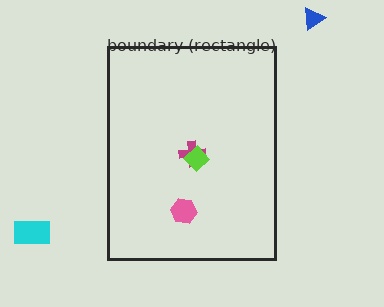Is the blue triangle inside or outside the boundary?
Outside.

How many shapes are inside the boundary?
3 inside, 2 outside.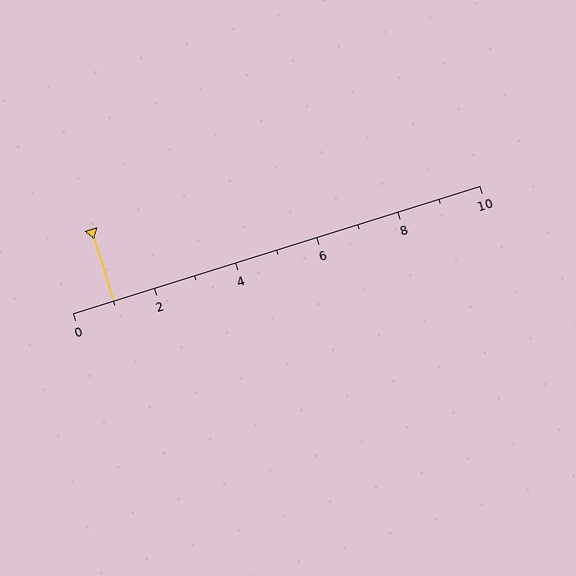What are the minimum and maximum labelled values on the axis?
The axis runs from 0 to 10.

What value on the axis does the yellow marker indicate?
The marker indicates approximately 1.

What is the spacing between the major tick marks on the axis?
The major ticks are spaced 2 apart.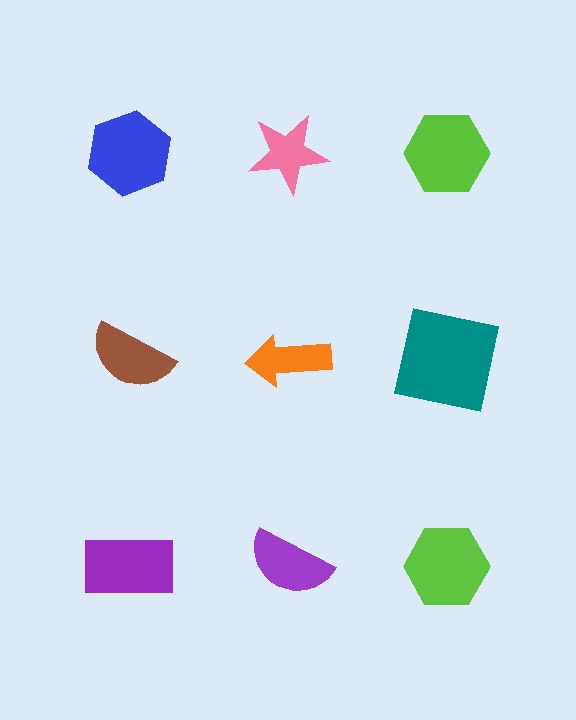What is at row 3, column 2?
A purple semicircle.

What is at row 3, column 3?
A lime hexagon.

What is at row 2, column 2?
An orange arrow.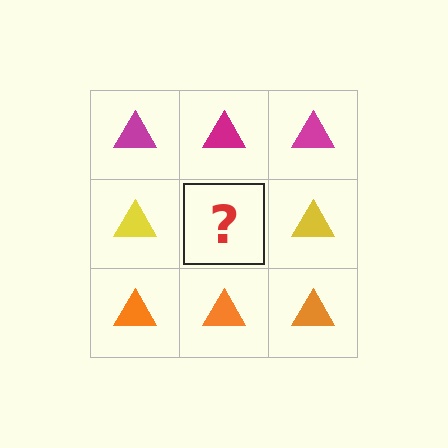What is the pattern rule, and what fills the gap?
The rule is that each row has a consistent color. The gap should be filled with a yellow triangle.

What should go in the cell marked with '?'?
The missing cell should contain a yellow triangle.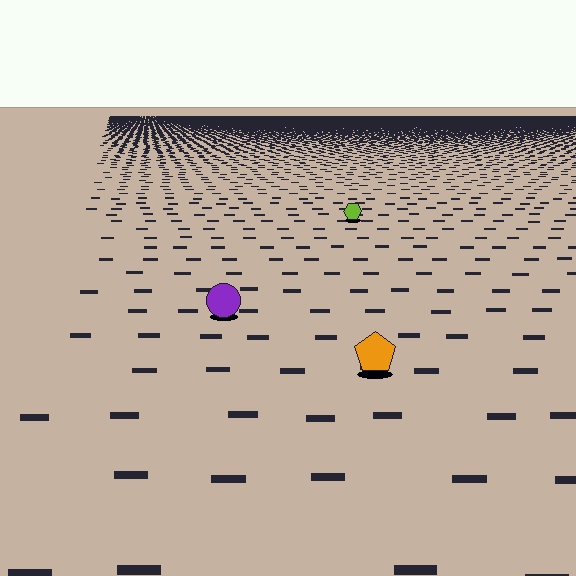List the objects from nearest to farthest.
From nearest to farthest: the orange pentagon, the purple circle, the lime hexagon.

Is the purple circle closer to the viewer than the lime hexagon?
Yes. The purple circle is closer — you can tell from the texture gradient: the ground texture is coarser near it.